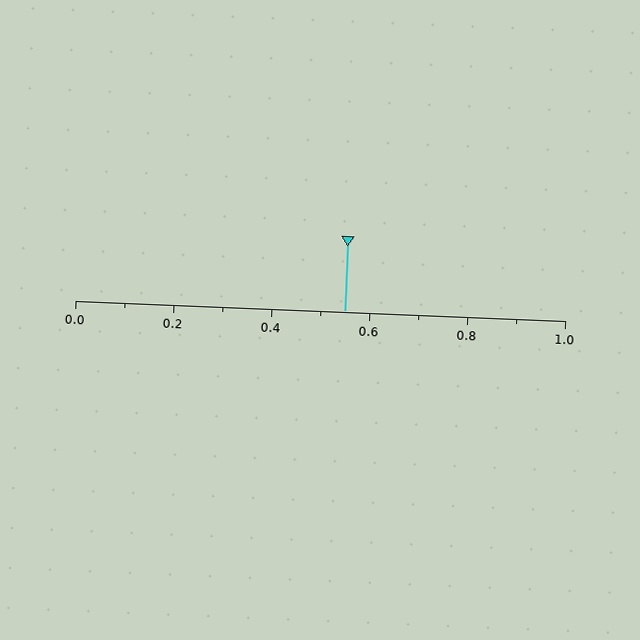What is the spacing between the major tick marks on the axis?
The major ticks are spaced 0.2 apart.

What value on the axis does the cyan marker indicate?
The marker indicates approximately 0.55.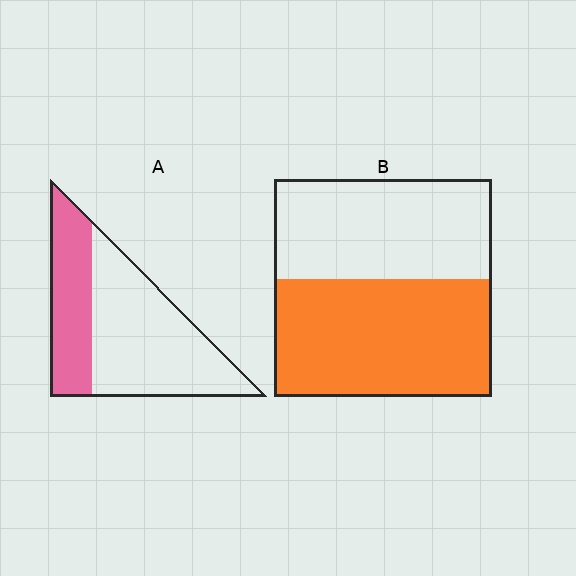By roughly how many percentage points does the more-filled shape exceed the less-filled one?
By roughly 20 percentage points (B over A).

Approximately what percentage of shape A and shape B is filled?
A is approximately 35% and B is approximately 55%.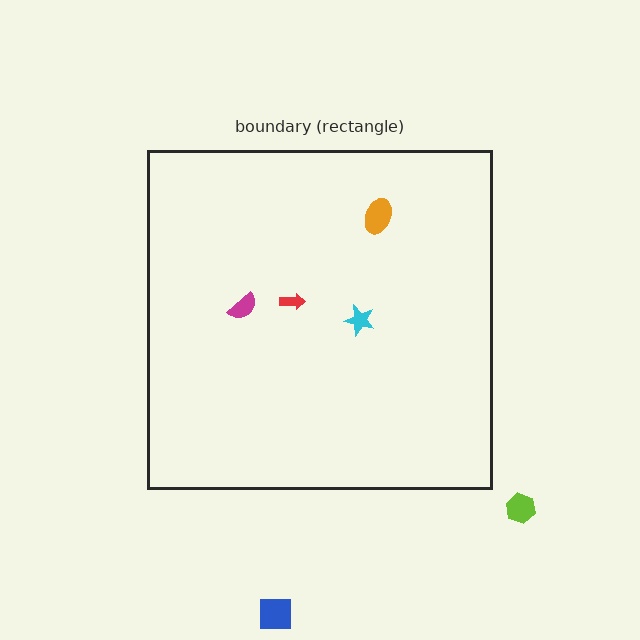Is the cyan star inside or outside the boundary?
Inside.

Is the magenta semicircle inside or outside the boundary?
Inside.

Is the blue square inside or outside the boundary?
Outside.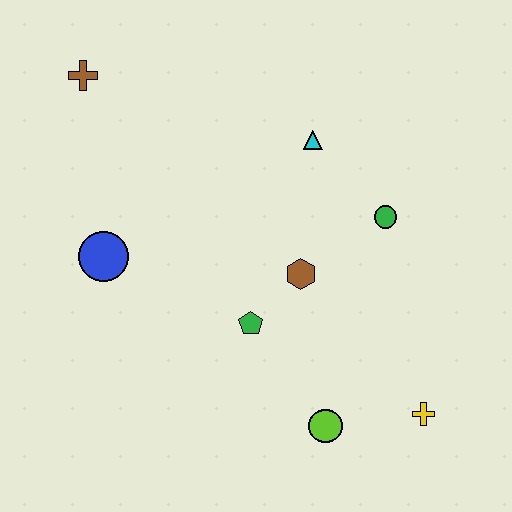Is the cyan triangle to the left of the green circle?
Yes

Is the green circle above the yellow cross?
Yes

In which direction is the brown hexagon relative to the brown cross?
The brown hexagon is to the right of the brown cross.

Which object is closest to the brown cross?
The blue circle is closest to the brown cross.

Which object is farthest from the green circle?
The brown cross is farthest from the green circle.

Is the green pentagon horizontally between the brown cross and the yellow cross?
Yes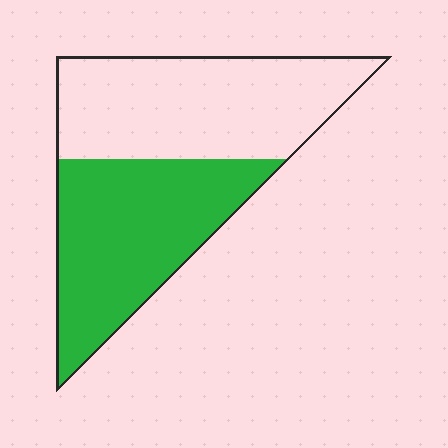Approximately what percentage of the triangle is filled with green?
Approximately 50%.